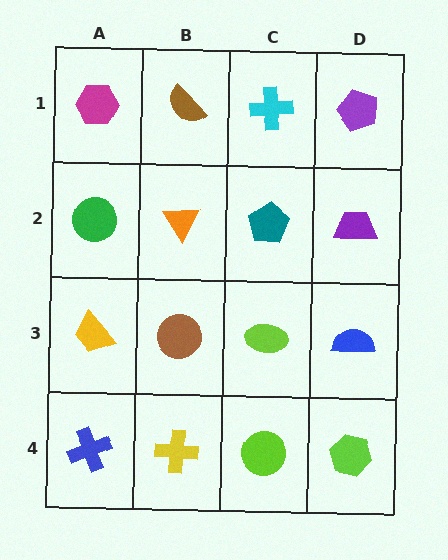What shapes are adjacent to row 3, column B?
An orange triangle (row 2, column B), a yellow cross (row 4, column B), a yellow trapezoid (row 3, column A), a lime ellipse (row 3, column C).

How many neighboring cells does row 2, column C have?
4.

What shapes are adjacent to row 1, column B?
An orange triangle (row 2, column B), a magenta hexagon (row 1, column A), a cyan cross (row 1, column C).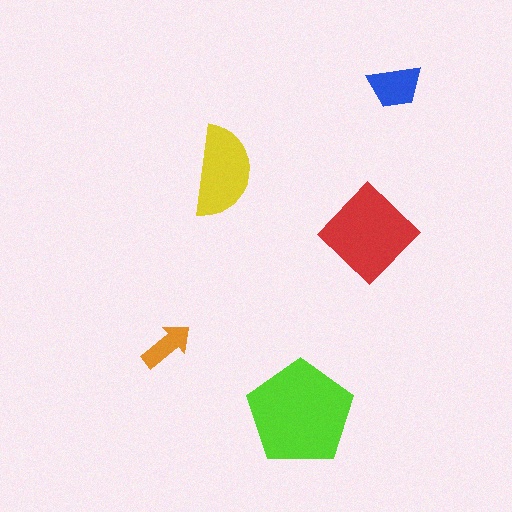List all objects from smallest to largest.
The orange arrow, the blue trapezoid, the yellow semicircle, the red diamond, the lime pentagon.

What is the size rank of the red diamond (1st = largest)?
2nd.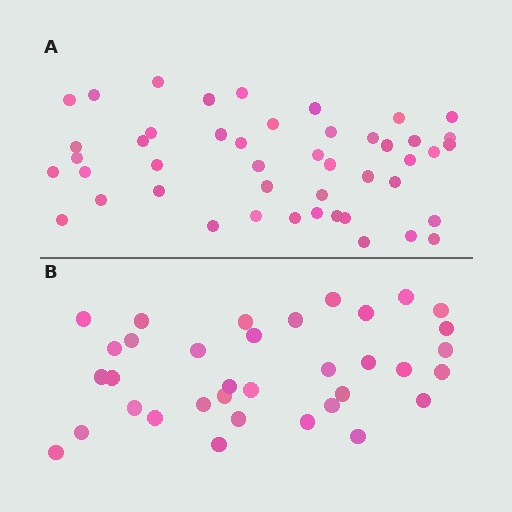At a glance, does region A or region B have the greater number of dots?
Region A (the top region) has more dots.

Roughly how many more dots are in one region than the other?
Region A has roughly 12 or so more dots than region B.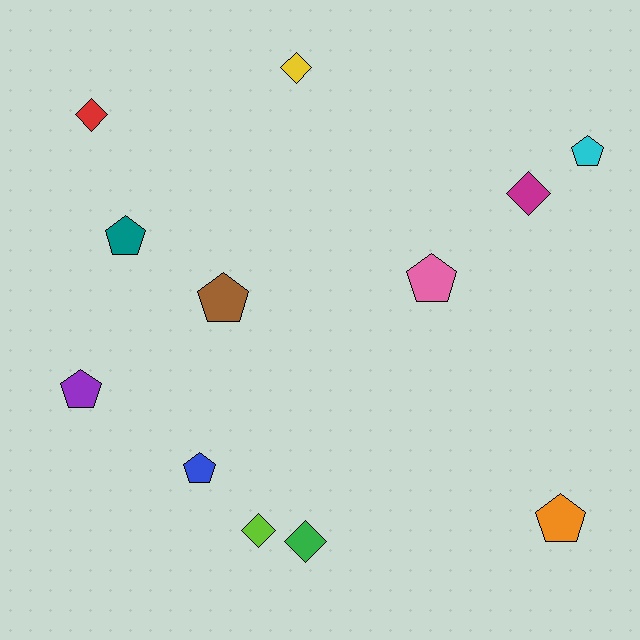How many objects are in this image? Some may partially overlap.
There are 12 objects.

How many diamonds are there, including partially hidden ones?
There are 5 diamonds.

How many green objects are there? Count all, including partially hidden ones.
There is 1 green object.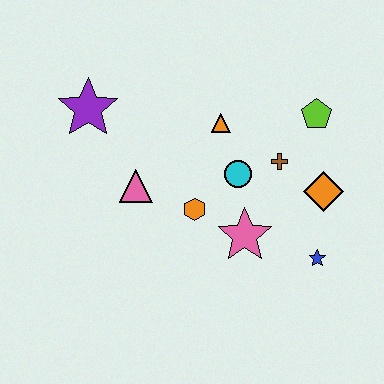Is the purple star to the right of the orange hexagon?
No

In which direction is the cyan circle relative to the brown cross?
The cyan circle is to the left of the brown cross.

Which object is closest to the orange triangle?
The cyan circle is closest to the orange triangle.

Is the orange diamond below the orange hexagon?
No